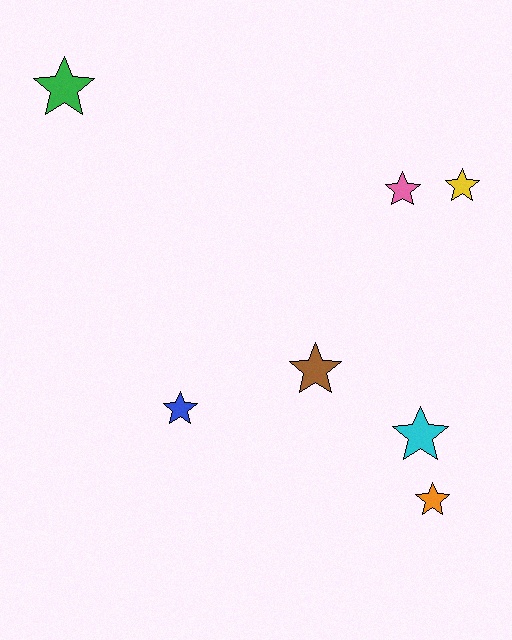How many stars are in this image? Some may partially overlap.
There are 7 stars.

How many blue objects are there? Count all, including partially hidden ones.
There is 1 blue object.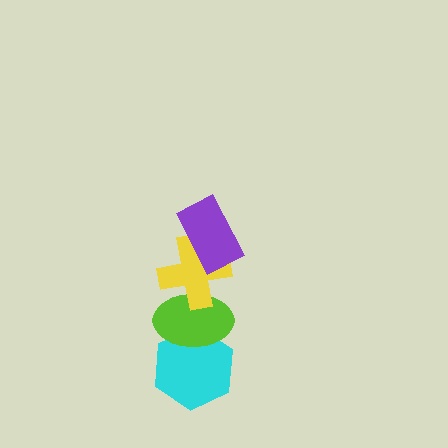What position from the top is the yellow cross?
The yellow cross is 2nd from the top.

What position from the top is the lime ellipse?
The lime ellipse is 3rd from the top.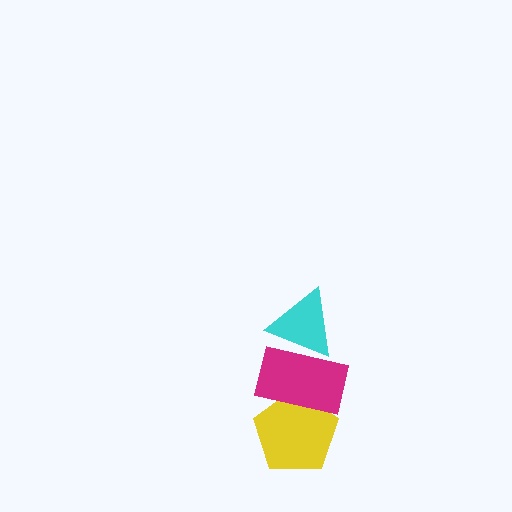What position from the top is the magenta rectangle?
The magenta rectangle is 2nd from the top.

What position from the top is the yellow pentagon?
The yellow pentagon is 3rd from the top.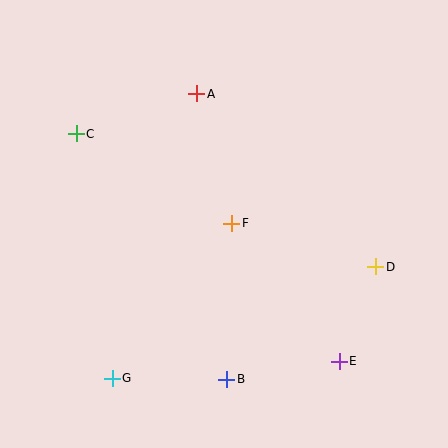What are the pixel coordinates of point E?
Point E is at (339, 361).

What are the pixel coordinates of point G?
Point G is at (112, 378).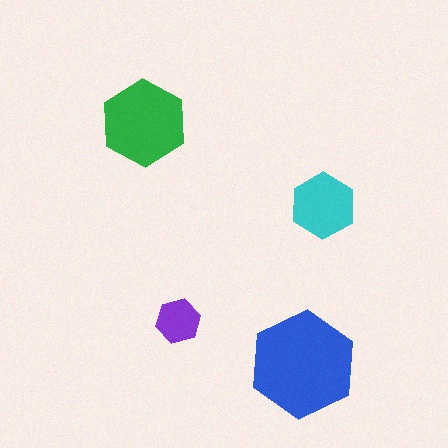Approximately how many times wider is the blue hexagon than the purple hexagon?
About 2.5 times wider.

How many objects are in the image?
There are 4 objects in the image.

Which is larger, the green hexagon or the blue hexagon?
The blue one.